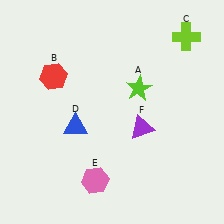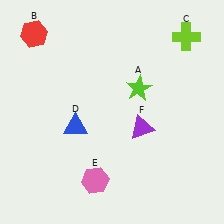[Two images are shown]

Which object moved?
The red hexagon (B) moved up.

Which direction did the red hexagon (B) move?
The red hexagon (B) moved up.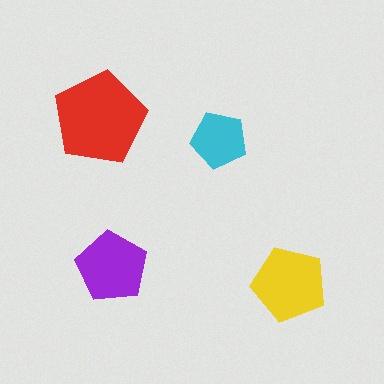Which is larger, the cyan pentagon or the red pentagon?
The red one.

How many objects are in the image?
There are 4 objects in the image.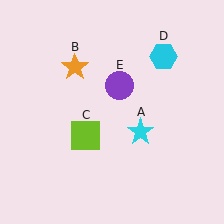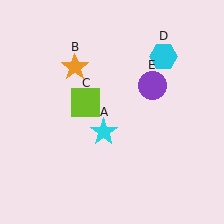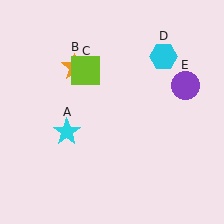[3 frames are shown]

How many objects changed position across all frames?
3 objects changed position: cyan star (object A), lime square (object C), purple circle (object E).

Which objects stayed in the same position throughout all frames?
Orange star (object B) and cyan hexagon (object D) remained stationary.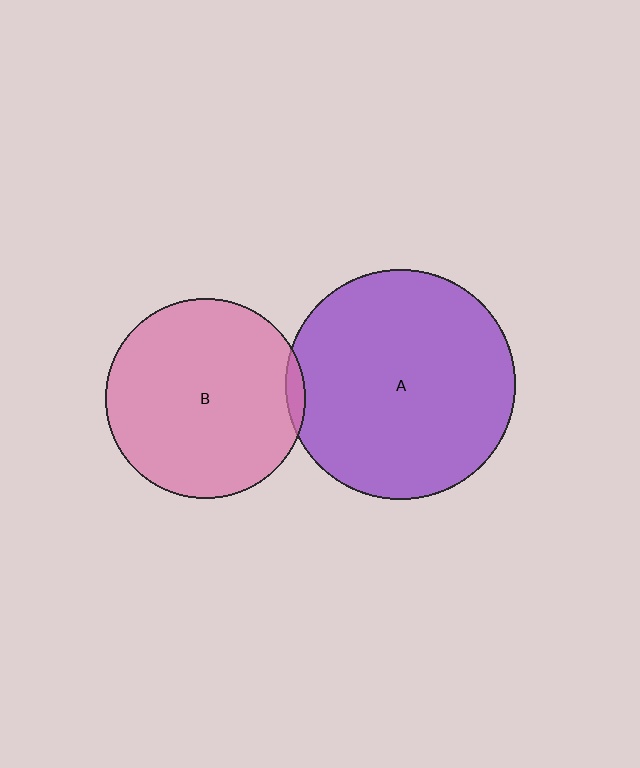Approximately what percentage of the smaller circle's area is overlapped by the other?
Approximately 5%.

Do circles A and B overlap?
Yes.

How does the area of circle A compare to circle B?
Approximately 1.3 times.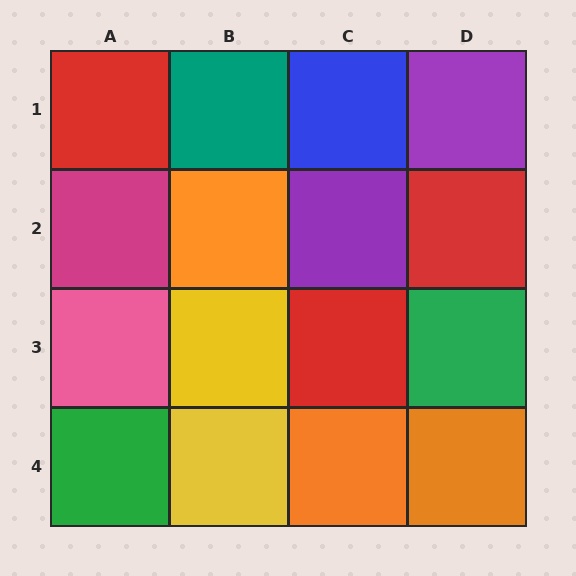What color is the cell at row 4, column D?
Orange.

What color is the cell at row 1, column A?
Red.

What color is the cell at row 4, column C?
Orange.